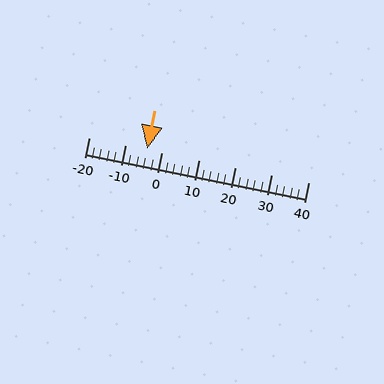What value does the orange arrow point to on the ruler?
The orange arrow points to approximately -4.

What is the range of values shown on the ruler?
The ruler shows values from -20 to 40.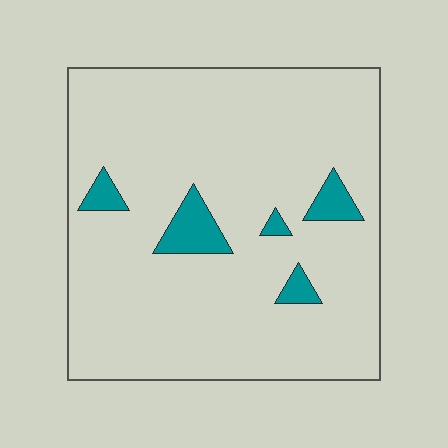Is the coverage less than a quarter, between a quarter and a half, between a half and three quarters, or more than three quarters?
Less than a quarter.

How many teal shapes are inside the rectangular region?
5.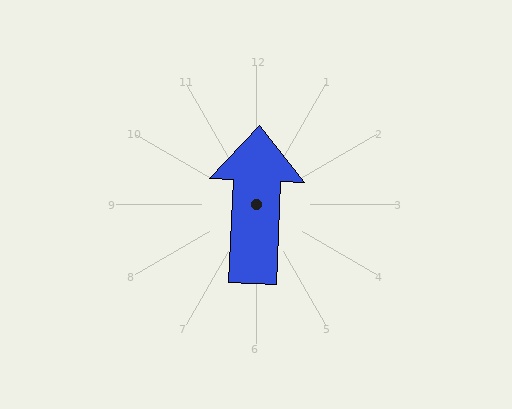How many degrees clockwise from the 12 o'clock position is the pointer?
Approximately 2 degrees.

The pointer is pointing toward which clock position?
Roughly 12 o'clock.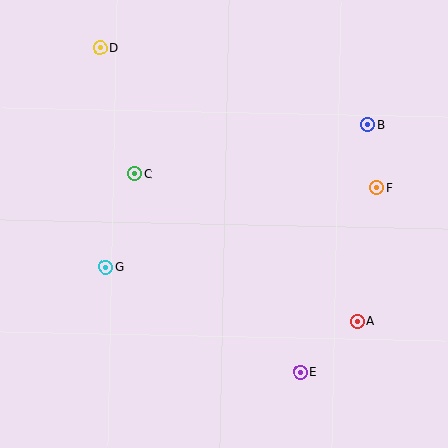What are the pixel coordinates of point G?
Point G is at (106, 267).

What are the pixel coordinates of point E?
Point E is at (300, 372).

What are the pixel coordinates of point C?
Point C is at (135, 174).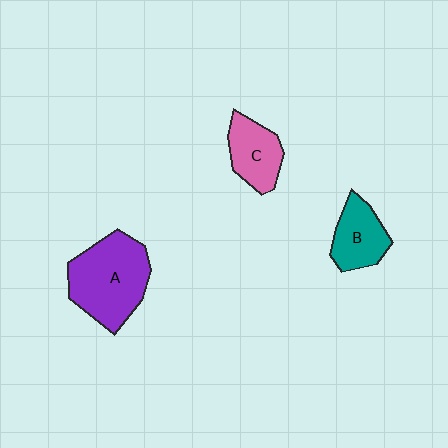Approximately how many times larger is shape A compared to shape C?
Approximately 1.9 times.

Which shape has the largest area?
Shape A (purple).